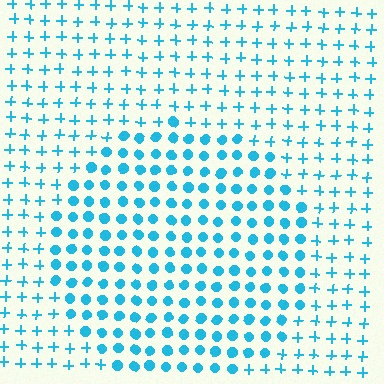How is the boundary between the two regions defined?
The boundary is defined by a change in element shape: circles inside vs. plus signs outside. All elements share the same color and spacing.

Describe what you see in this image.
The image is filled with small cyan elements arranged in a uniform grid. A circle-shaped region contains circles, while the surrounding area contains plus signs. The boundary is defined purely by the change in element shape.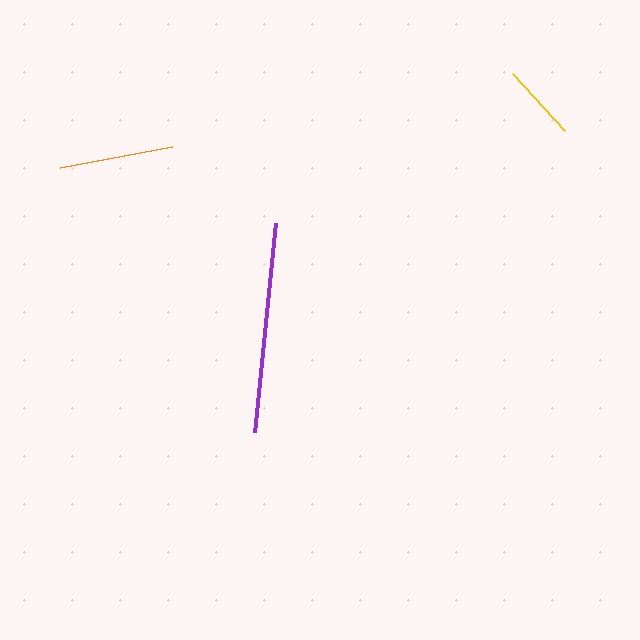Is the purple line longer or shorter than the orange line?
The purple line is longer than the orange line.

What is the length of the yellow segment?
The yellow segment is approximately 77 pixels long.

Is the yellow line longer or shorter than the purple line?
The purple line is longer than the yellow line.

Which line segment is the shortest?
The yellow line is the shortest at approximately 77 pixels.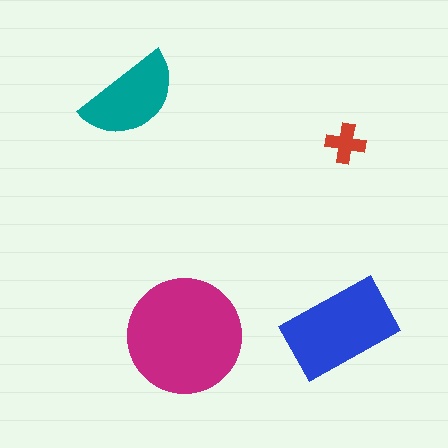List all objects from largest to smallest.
The magenta circle, the blue rectangle, the teal semicircle, the red cross.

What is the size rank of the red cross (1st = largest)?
4th.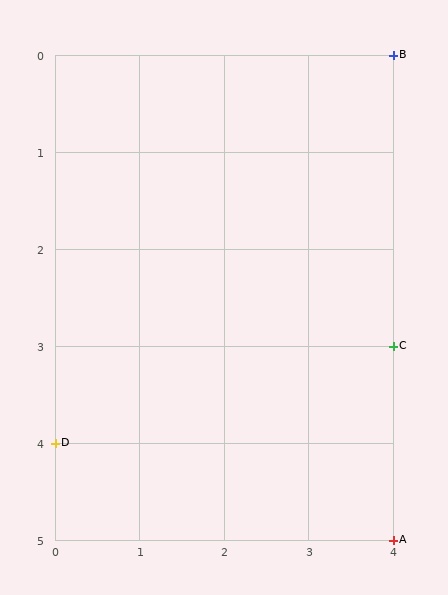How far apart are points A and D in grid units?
Points A and D are 4 columns and 1 row apart (about 4.1 grid units diagonally).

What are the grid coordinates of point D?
Point D is at grid coordinates (0, 4).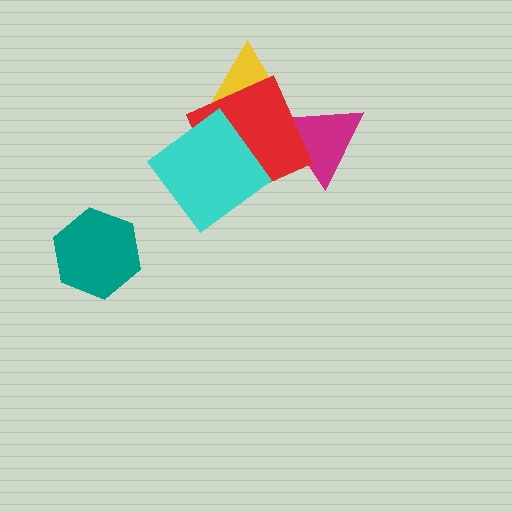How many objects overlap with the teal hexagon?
0 objects overlap with the teal hexagon.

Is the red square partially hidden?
Yes, it is partially covered by another shape.